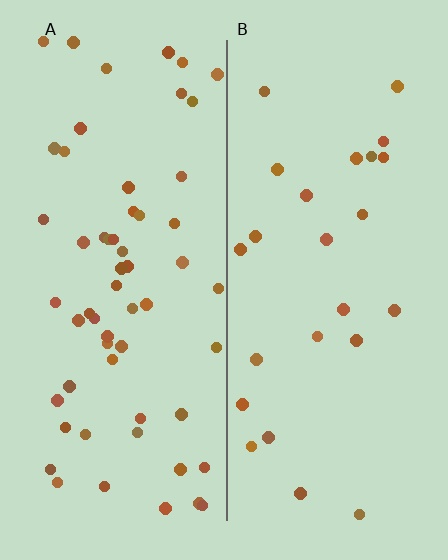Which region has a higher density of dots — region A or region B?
A (the left).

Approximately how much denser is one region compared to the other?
Approximately 2.3× — region A over region B.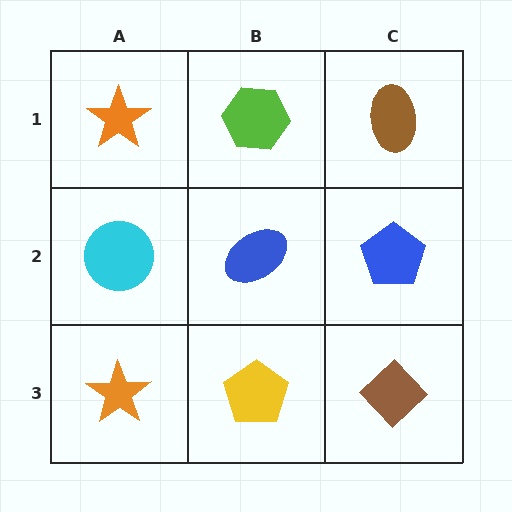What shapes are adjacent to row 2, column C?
A brown ellipse (row 1, column C), a brown diamond (row 3, column C), a blue ellipse (row 2, column B).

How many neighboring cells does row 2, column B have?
4.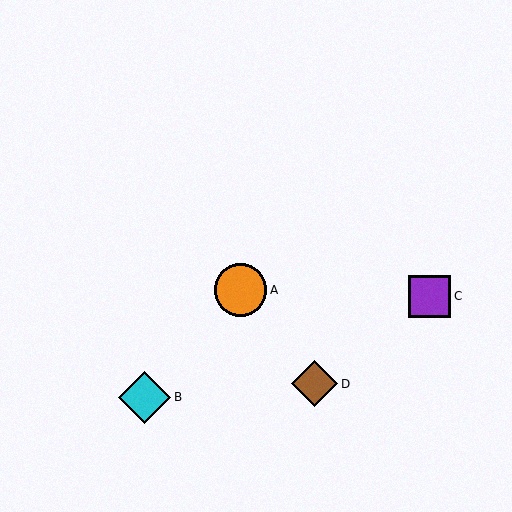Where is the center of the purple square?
The center of the purple square is at (430, 296).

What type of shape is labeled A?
Shape A is an orange circle.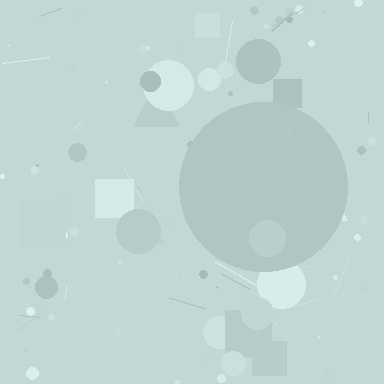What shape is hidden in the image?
A circle is hidden in the image.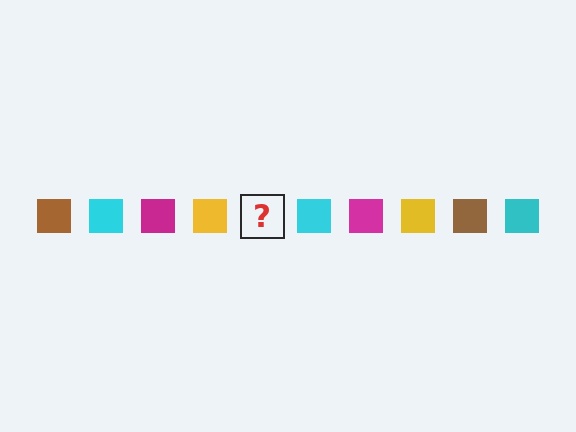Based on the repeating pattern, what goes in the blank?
The blank should be a brown square.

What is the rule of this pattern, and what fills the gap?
The rule is that the pattern cycles through brown, cyan, magenta, yellow squares. The gap should be filled with a brown square.